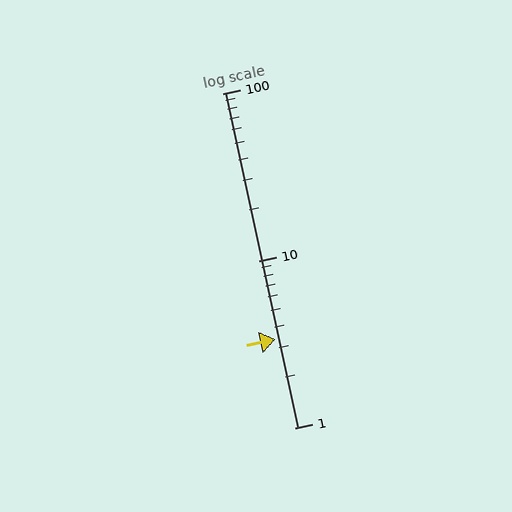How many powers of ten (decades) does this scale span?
The scale spans 2 decades, from 1 to 100.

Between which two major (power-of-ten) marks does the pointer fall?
The pointer is between 1 and 10.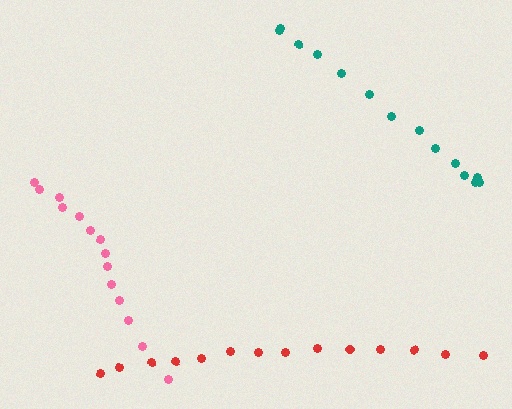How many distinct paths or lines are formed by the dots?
There are 3 distinct paths.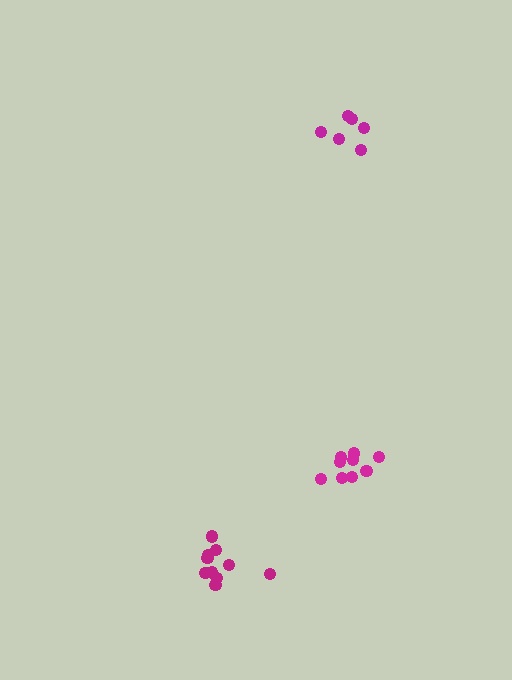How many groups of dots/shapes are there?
There are 3 groups.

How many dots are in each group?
Group 1: 10 dots, Group 2: 9 dots, Group 3: 6 dots (25 total).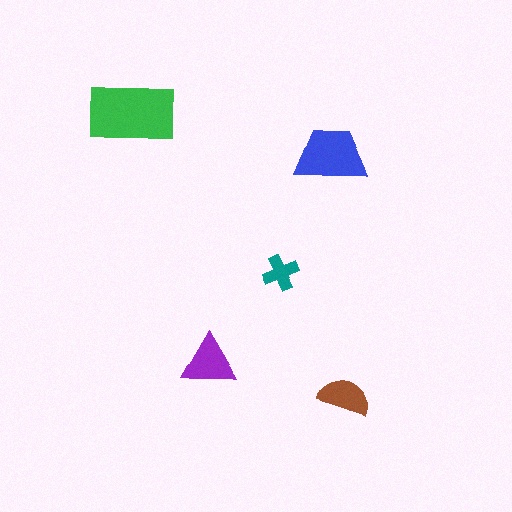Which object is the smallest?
The teal cross.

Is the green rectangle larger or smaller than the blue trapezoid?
Larger.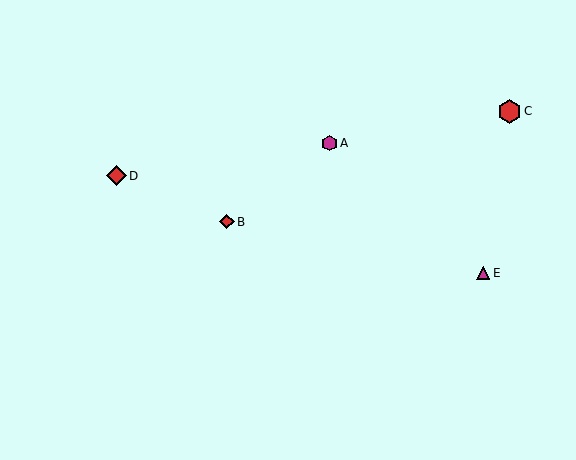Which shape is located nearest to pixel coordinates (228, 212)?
The red diamond (labeled B) at (227, 222) is nearest to that location.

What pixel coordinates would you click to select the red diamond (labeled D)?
Click at (116, 176) to select the red diamond D.